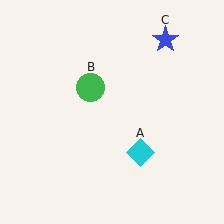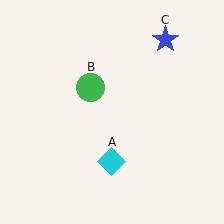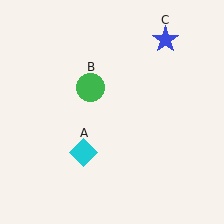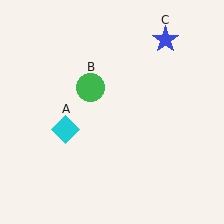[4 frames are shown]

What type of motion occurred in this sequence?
The cyan diamond (object A) rotated clockwise around the center of the scene.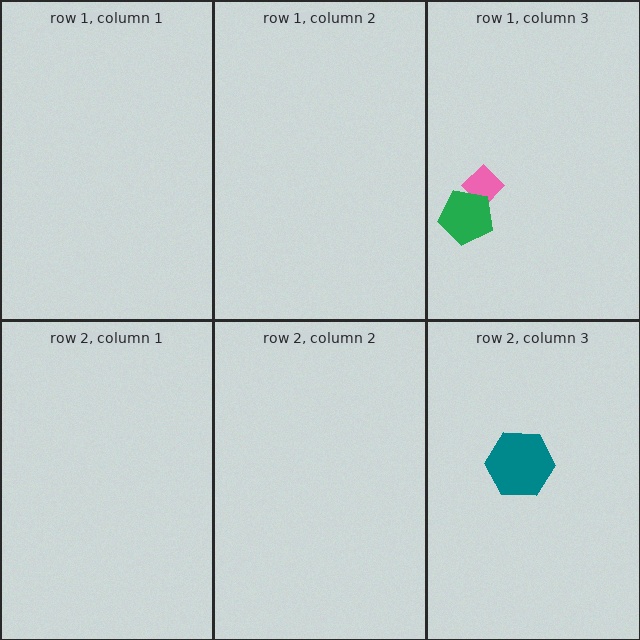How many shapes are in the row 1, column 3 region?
2.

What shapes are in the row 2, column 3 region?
The teal hexagon.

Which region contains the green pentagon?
The row 1, column 3 region.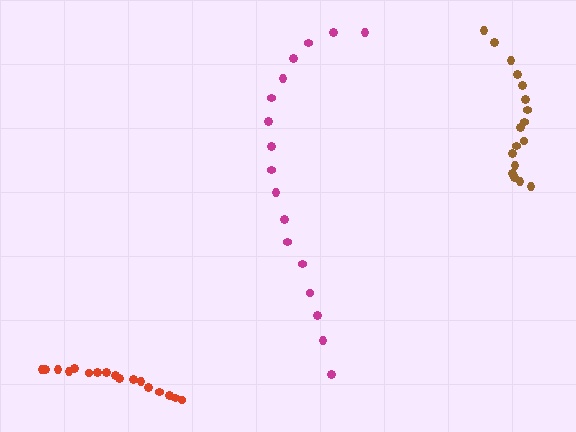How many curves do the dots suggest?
There are 3 distinct paths.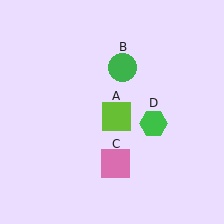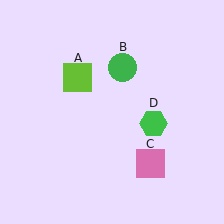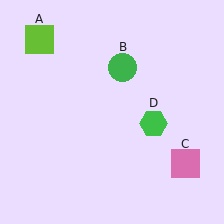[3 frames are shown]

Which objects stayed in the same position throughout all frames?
Green circle (object B) and green hexagon (object D) remained stationary.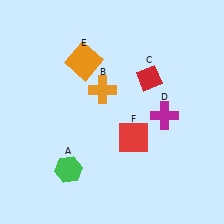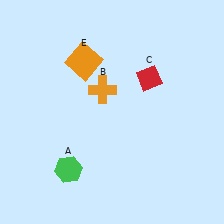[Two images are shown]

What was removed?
The magenta cross (D), the red square (F) were removed in Image 2.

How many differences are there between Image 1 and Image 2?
There are 2 differences between the two images.